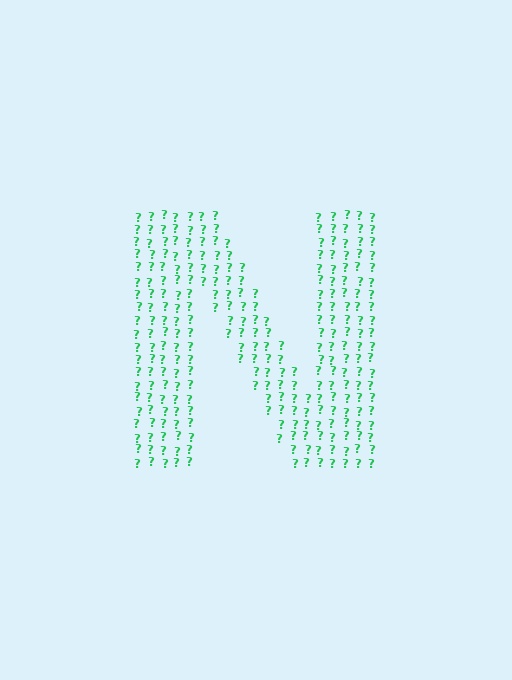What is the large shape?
The large shape is the letter N.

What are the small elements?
The small elements are question marks.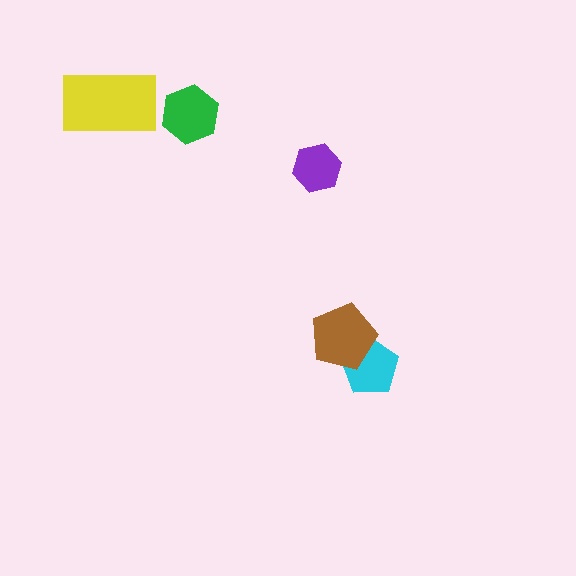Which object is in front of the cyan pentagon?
The brown pentagon is in front of the cyan pentagon.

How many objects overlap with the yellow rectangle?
0 objects overlap with the yellow rectangle.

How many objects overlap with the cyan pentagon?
1 object overlaps with the cyan pentagon.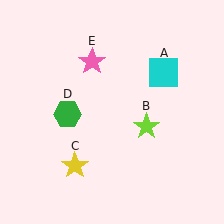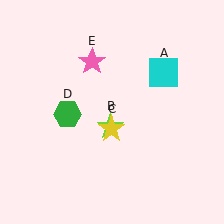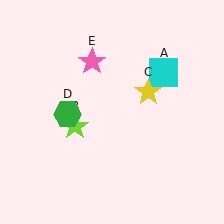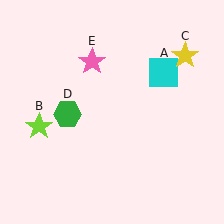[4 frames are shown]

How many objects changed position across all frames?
2 objects changed position: lime star (object B), yellow star (object C).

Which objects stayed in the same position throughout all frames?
Cyan square (object A) and green hexagon (object D) and pink star (object E) remained stationary.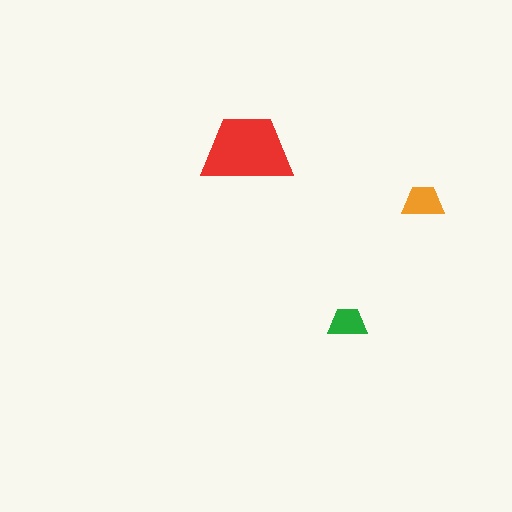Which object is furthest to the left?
The red trapezoid is leftmost.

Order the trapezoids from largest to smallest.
the red one, the orange one, the green one.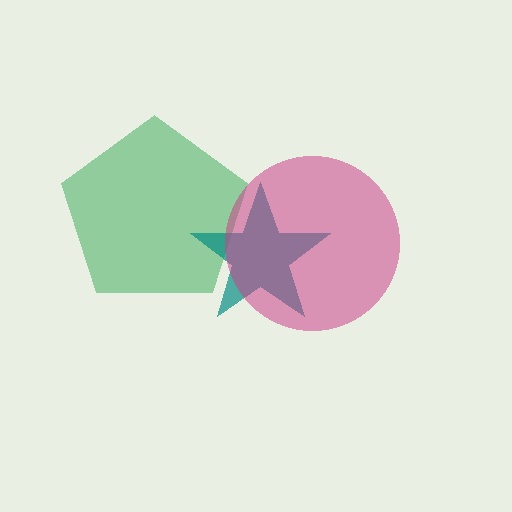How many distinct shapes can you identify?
There are 3 distinct shapes: a green pentagon, a teal star, a magenta circle.